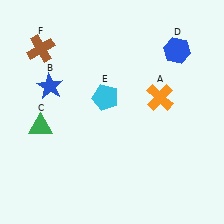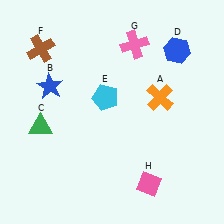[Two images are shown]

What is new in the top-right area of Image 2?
A pink cross (G) was added in the top-right area of Image 2.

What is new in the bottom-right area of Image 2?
A pink diamond (H) was added in the bottom-right area of Image 2.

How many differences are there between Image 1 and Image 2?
There are 2 differences between the two images.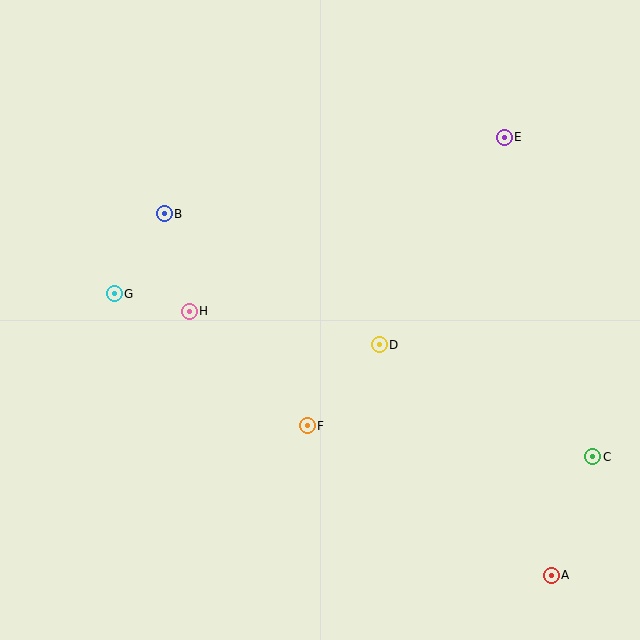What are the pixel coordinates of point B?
Point B is at (164, 214).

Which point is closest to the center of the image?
Point D at (379, 345) is closest to the center.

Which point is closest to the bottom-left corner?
Point G is closest to the bottom-left corner.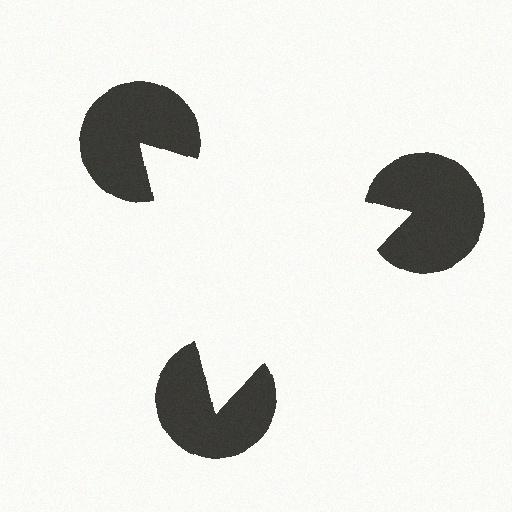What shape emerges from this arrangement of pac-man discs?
An illusory triangle — its edges are inferred from the aligned wedge cuts in the pac-man discs, not physically drawn.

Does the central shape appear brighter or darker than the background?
It typically appears slightly brighter than the background, even though no actual brightness change is drawn.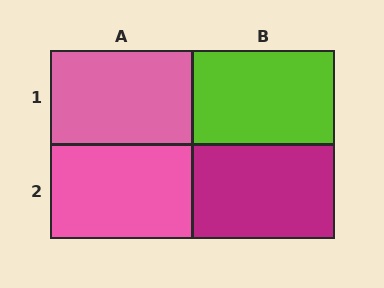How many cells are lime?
1 cell is lime.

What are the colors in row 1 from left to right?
Pink, lime.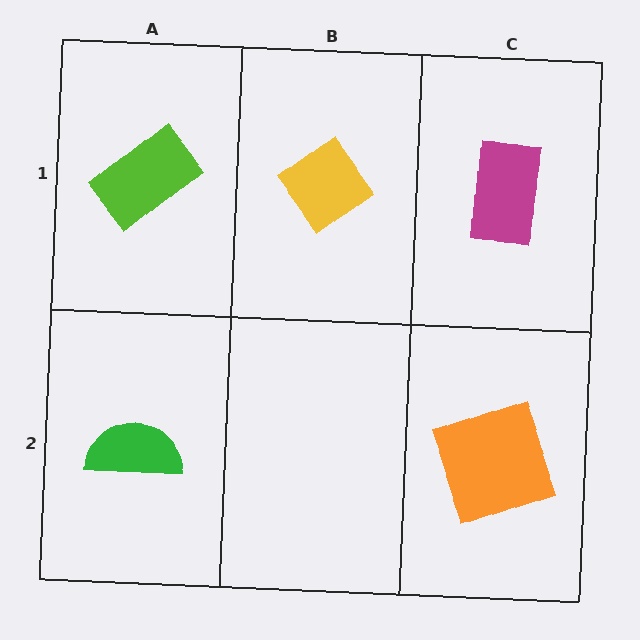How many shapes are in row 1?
3 shapes.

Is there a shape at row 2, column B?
No, that cell is empty.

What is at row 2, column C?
An orange square.